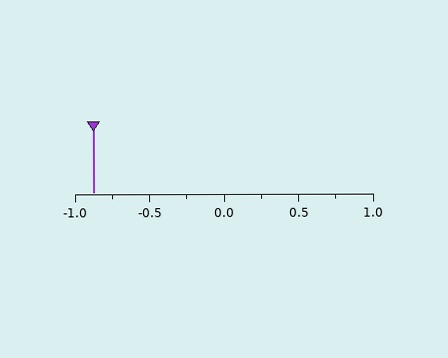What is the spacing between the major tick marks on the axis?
The major ticks are spaced 0.5 apart.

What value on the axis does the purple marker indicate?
The marker indicates approximately -0.88.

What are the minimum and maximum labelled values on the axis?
The axis runs from -1.0 to 1.0.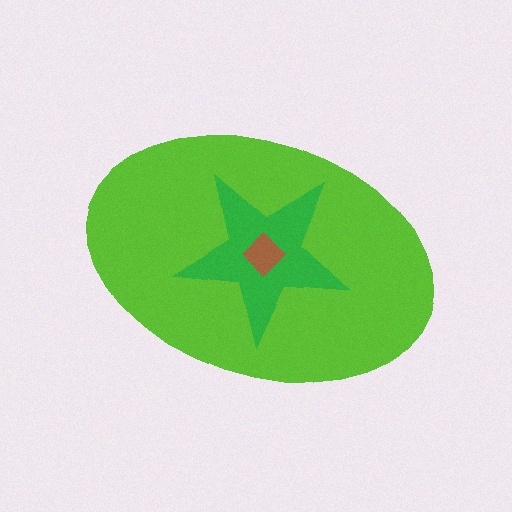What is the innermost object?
The brown diamond.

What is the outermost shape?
The lime ellipse.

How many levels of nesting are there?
3.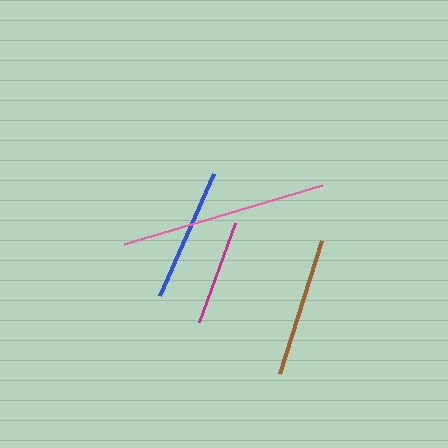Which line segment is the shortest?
The magenta line is the shortest at approximately 105 pixels.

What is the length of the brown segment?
The brown segment is approximately 140 pixels long.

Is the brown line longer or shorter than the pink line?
The pink line is longer than the brown line.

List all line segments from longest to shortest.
From longest to shortest: pink, brown, blue, magenta.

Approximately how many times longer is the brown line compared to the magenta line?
The brown line is approximately 1.3 times the length of the magenta line.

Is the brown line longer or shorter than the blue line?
The brown line is longer than the blue line.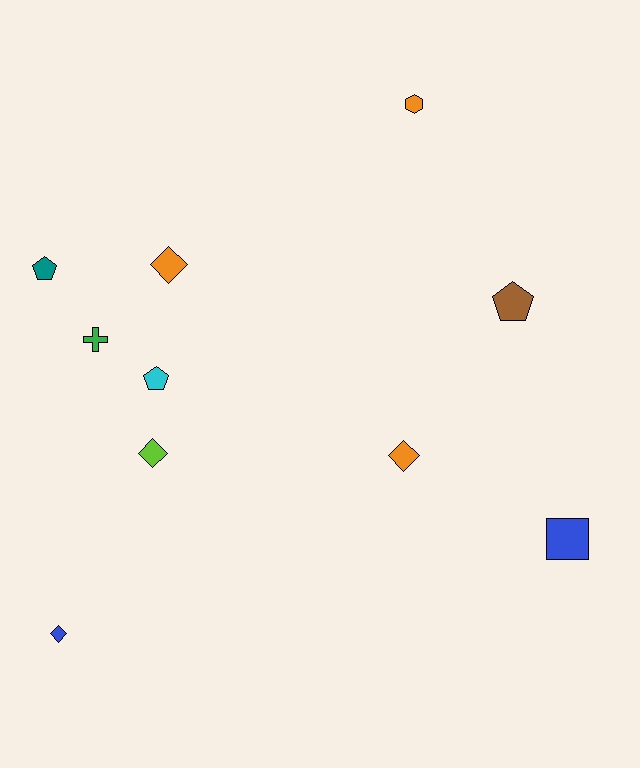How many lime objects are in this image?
There is 1 lime object.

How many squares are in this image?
There is 1 square.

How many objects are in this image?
There are 10 objects.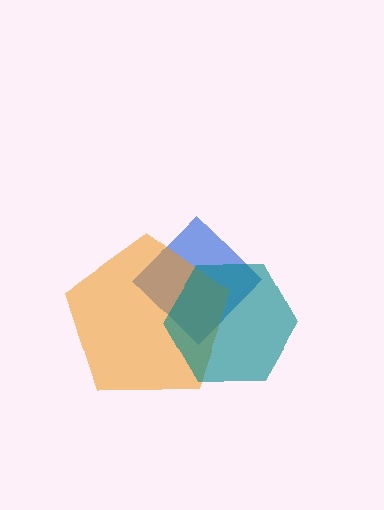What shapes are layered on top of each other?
The layered shapes are: a blue diamond, an orange pentagon, a teal hexagon.